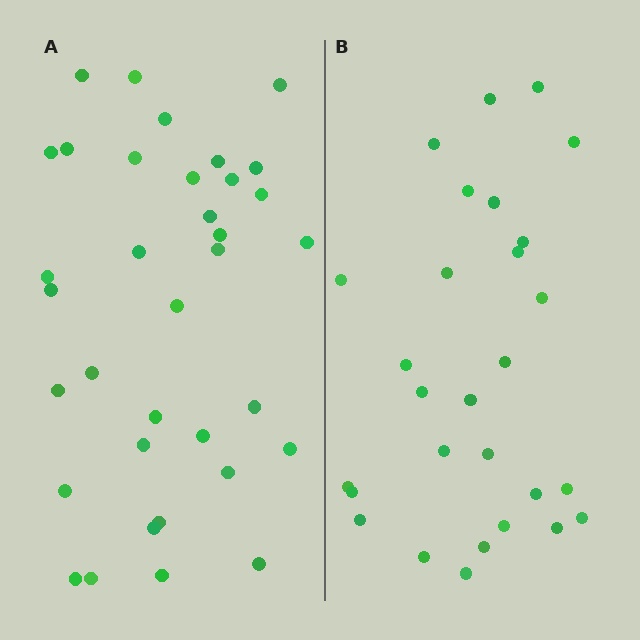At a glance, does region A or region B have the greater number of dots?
Region A (the left region) has more dots.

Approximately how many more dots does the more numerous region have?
Region A has roughly 8 or so more dots than region B.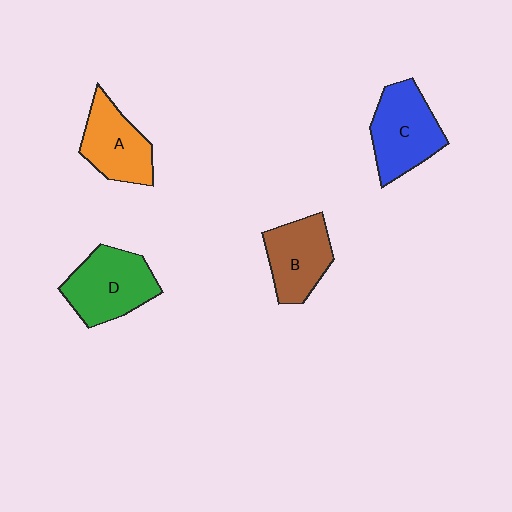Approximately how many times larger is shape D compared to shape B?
Approximately 1.2 times.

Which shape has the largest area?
Shape D (green).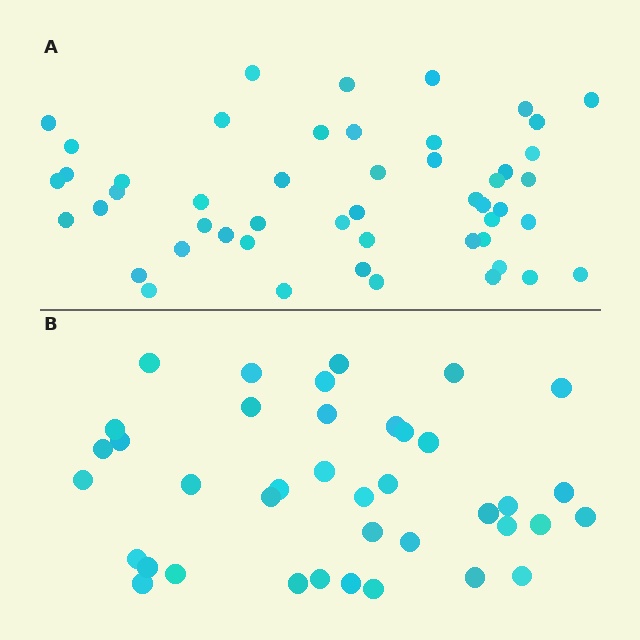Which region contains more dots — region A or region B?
Region A (the top region) has more dots.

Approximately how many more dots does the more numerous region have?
Region A has roughly 12 or so more dots than region B.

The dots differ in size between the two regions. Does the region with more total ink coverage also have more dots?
No. Region B has more total ink coverage because its dots are larger, but region A actually contains more individual dots. Total area can be misleading — the number of items is what matters here.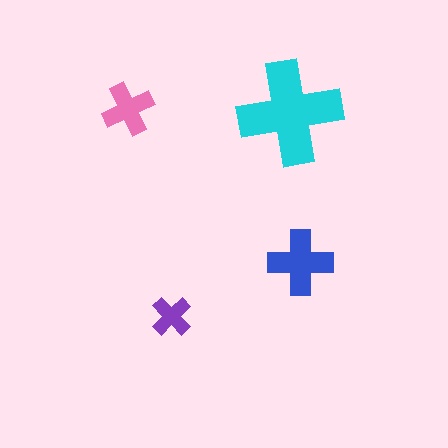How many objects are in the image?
There are 4 objects in the image.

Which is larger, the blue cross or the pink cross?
The blue one.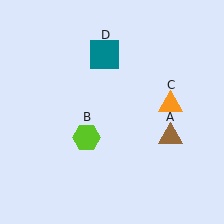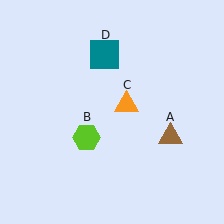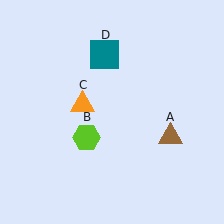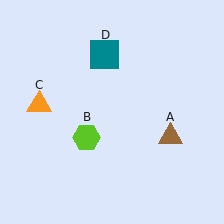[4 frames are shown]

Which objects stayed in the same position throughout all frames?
Brown triangle (object A) and lime hexagon (object B) and teal square (object D) remained stationary.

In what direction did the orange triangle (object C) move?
The orange triangle (object C) moved left.